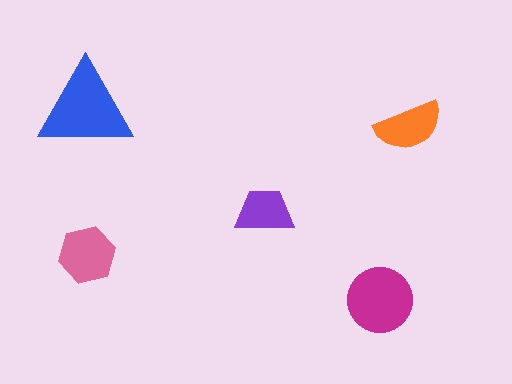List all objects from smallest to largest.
The purple trapezoid, the orange semicircle, the pink hexagon, the magenta circle, the blue triangle.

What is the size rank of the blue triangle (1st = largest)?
1st.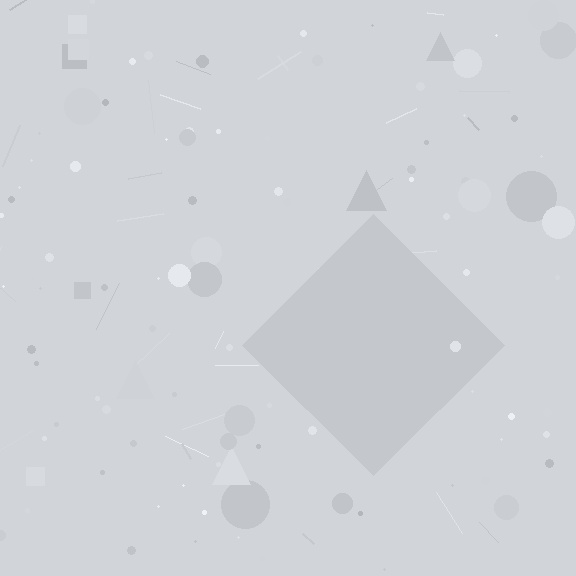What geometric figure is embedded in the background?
A diamond is embedded in the background.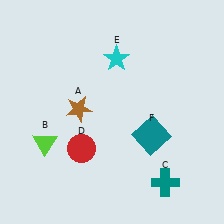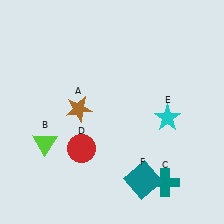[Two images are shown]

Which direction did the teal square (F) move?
The teal square (F) moved down.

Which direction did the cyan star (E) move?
The cyan star (E) moved down.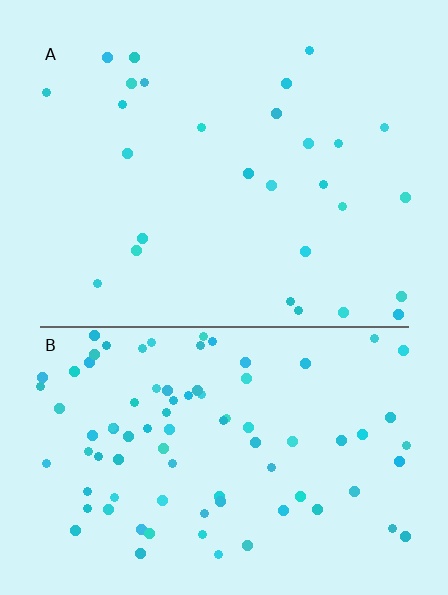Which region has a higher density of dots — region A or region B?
B (the bottom).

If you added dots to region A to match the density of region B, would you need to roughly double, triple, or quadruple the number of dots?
Approximately triple.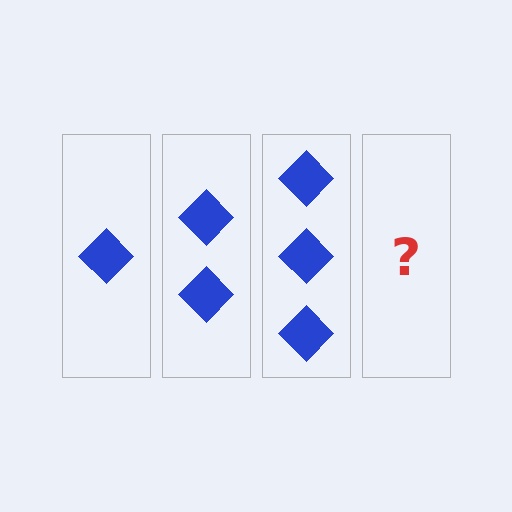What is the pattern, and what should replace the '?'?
The pattern is that each step adds one more diamond. The '?' should be 4 diamonds.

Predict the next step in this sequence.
The next step is 4 diamonds.